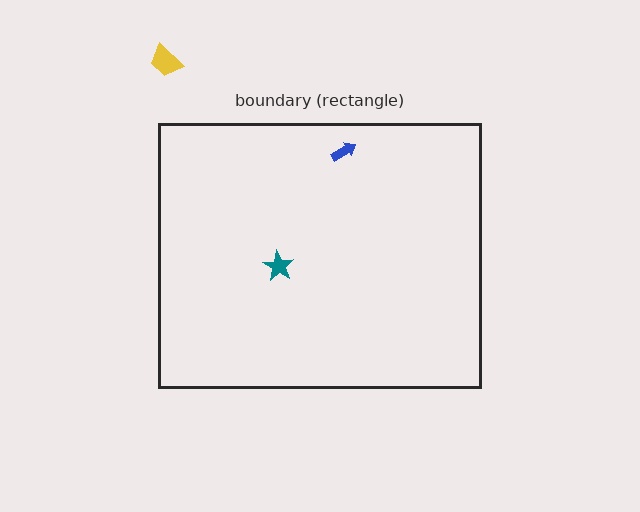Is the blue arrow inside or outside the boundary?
Inside.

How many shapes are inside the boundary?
2 inside, 1 outside.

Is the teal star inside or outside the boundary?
Inside.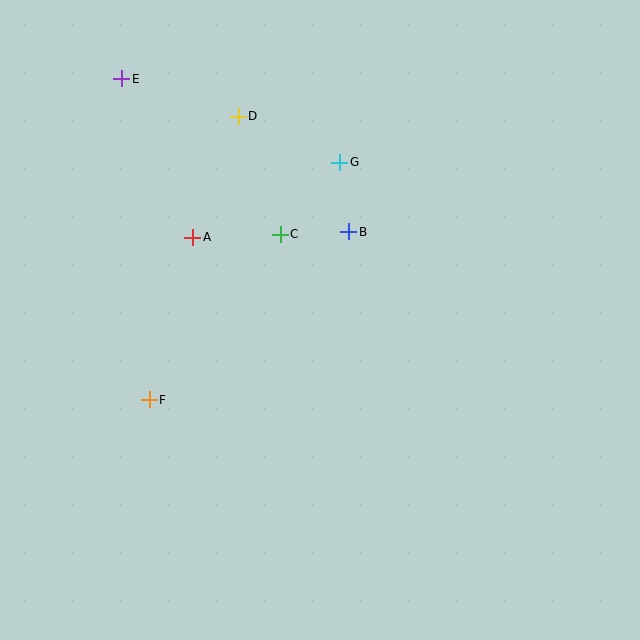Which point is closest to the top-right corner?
Point G is closest to the top-right corner.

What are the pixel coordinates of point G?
Point G is at (340, 162).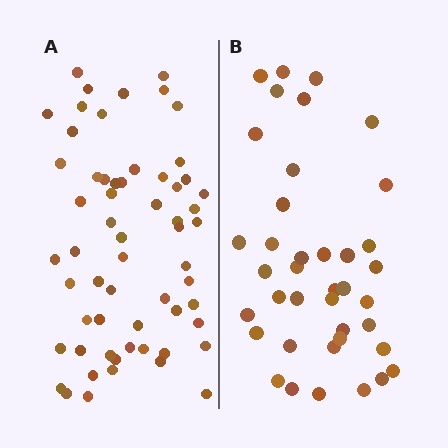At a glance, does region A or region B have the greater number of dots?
Region A (the left region) has more dots.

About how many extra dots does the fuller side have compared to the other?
Region A has approximately 20 more dots than region B.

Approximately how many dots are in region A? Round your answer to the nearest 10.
About 60 dots.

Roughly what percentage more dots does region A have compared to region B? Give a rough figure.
About 55% more.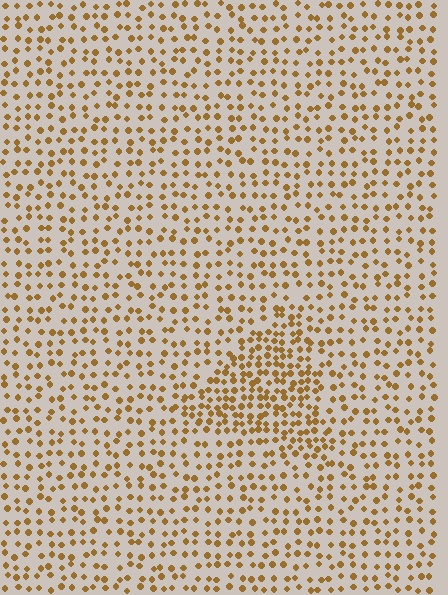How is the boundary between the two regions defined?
The boundary is defined by a change in element density (approximately 1.9x ratio). All elements are the same color, size, and shape.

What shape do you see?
I see a triangle.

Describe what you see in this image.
The image contains small brown elements arranged at two different densities. A triangle-shaped region is visible where the elements are more densely packed than the surrounding area.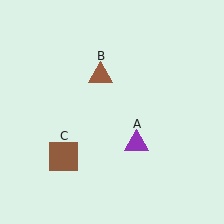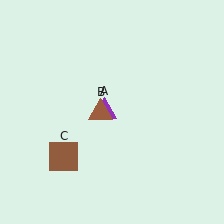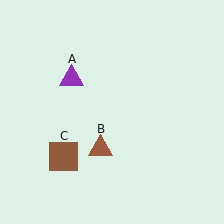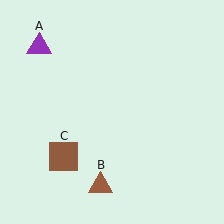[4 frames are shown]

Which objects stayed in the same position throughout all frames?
Brown square (object C) remained stationary.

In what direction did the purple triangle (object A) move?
The purple triangle (object A) moved up and to the left.